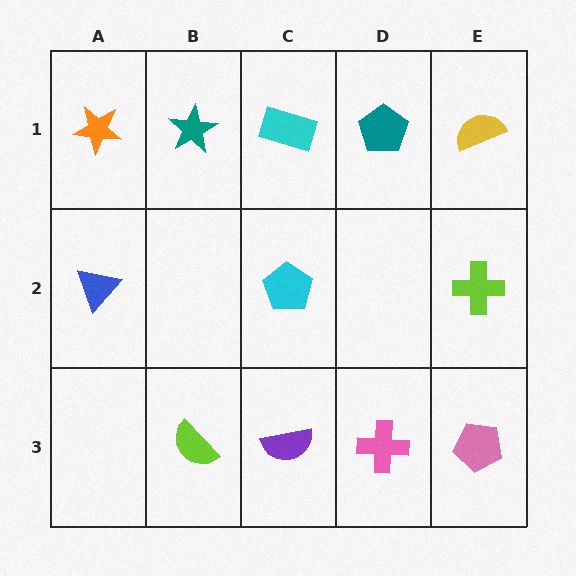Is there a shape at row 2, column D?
No, that cell is empty.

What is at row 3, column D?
A pink cross.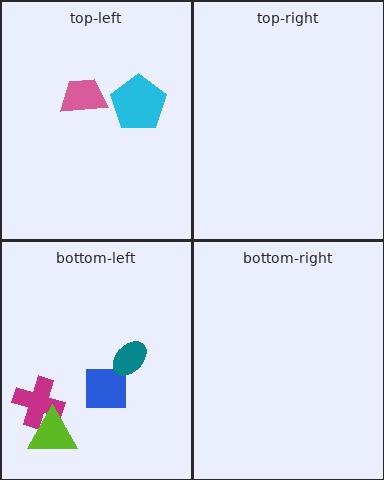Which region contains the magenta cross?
The bottom-left region.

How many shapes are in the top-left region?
2.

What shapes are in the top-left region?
The pink trapezoid, the cyan pentagon.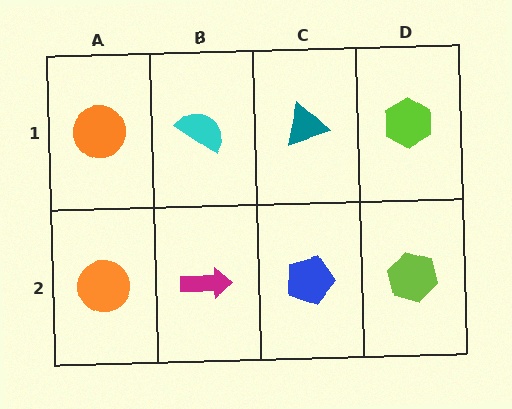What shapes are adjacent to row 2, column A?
An orange circle (row 1, column A), a magenta arrow (row 2, column B).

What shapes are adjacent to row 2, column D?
A lime hexagon (row 1, column D), a blue pentagon (row 2, column C).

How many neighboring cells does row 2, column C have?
3.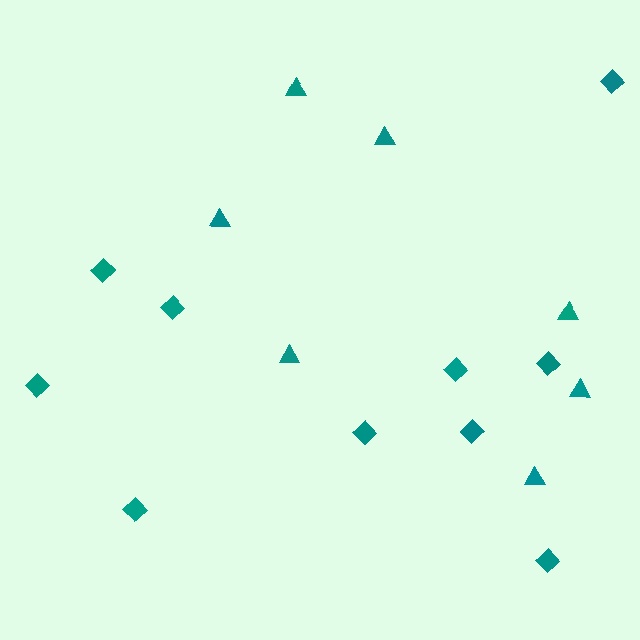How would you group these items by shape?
There are 2 groups: one group of diamonds (10) and one group of triangles (7).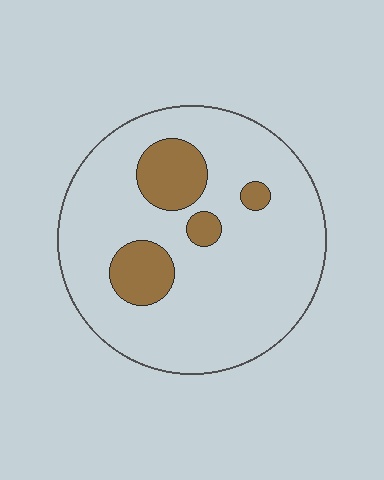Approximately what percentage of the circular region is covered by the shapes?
Approximately 15%.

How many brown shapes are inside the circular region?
4.